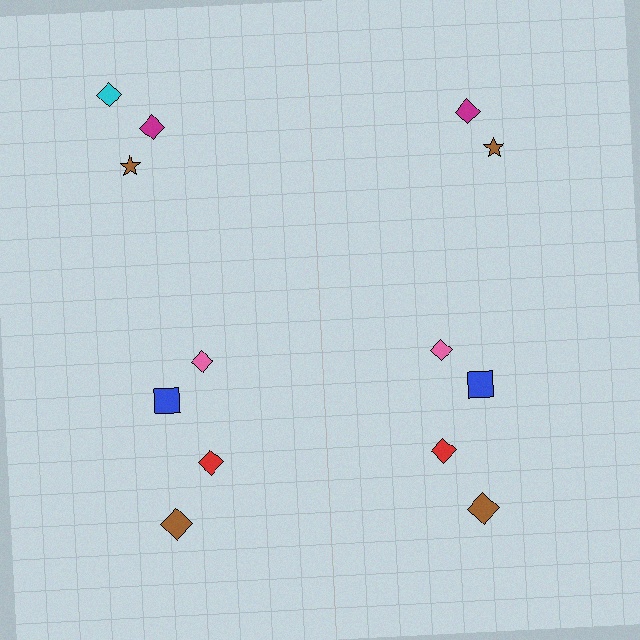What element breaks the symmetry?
A cyan diamond is missing from the right side.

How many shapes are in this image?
There are 13 shapes in this image.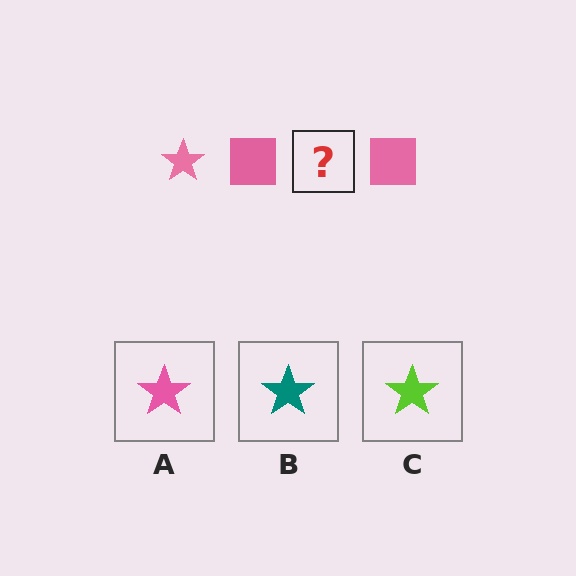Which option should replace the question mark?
Option A.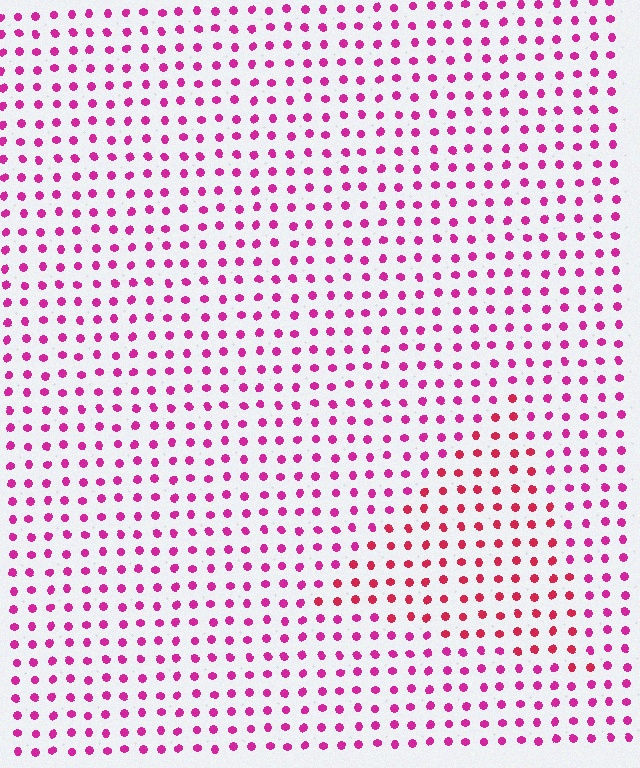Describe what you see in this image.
The image is filled with small magenta elements in a uniform arrangement. A triangle-shaped region is visible where the elements are tinted to a slightly different hue, forming a subtle color boundary.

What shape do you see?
I see a triangle.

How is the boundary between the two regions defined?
The boundary is defined purely by a slight shift in hue (about 28 degrees). Spacing, size, and orientation are identical on both sides.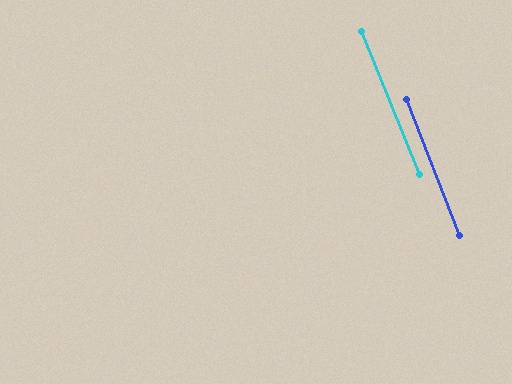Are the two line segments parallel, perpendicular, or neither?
Parallel — their directions differ by only 1.1°.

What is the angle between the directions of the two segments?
Approximately 1 degree.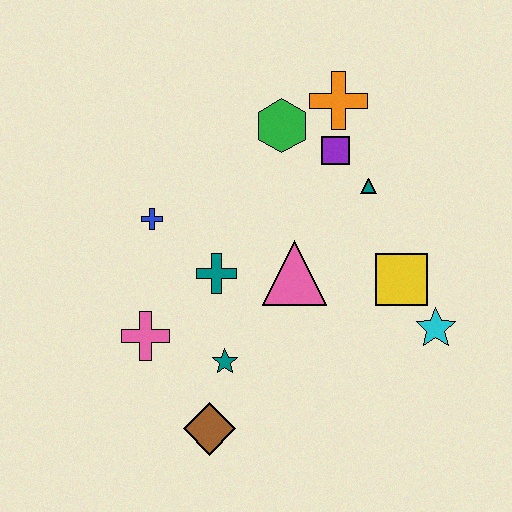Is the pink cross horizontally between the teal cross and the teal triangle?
No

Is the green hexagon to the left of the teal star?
No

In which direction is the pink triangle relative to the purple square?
The pink triangle is below the purple square.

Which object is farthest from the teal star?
The orange cross is farthest from the teal star.